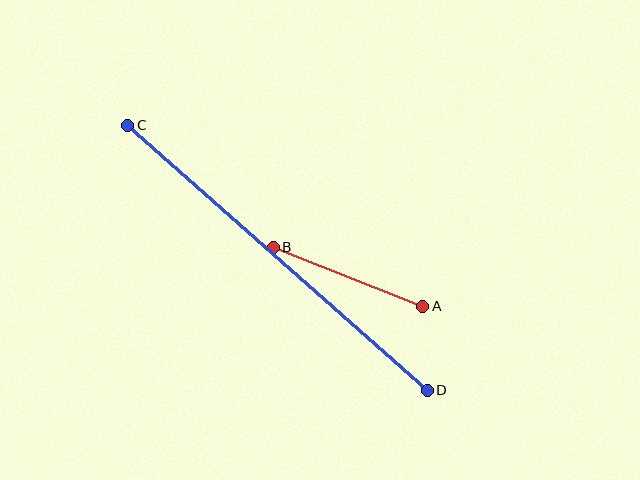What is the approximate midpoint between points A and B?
The midpoint is at approximately (348, 277) pixels.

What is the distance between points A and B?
The distance is approximately 161 pixels.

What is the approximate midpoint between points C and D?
The midpoint is at approximately (278, 258) pixels.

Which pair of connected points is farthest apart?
Points C and D are farthest apart.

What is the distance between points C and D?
The distance is approximately 400 pixels.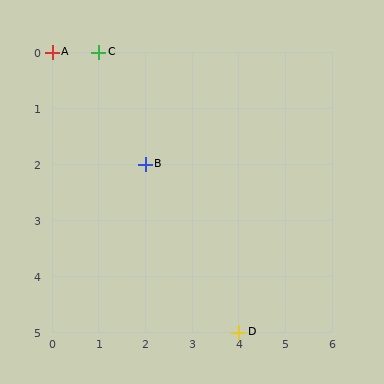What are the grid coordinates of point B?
Point B is at grid coordinates (2, 2).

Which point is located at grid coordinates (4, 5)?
Point D is at (4, 5).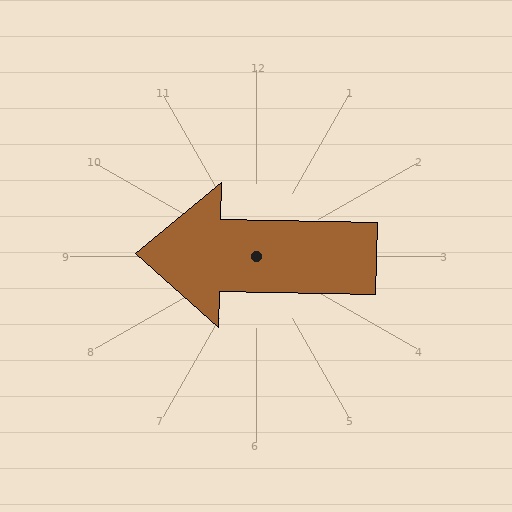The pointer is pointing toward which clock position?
Roughly 9 o'clock.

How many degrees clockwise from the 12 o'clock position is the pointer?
Approximately 271 degrees.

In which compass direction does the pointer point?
West.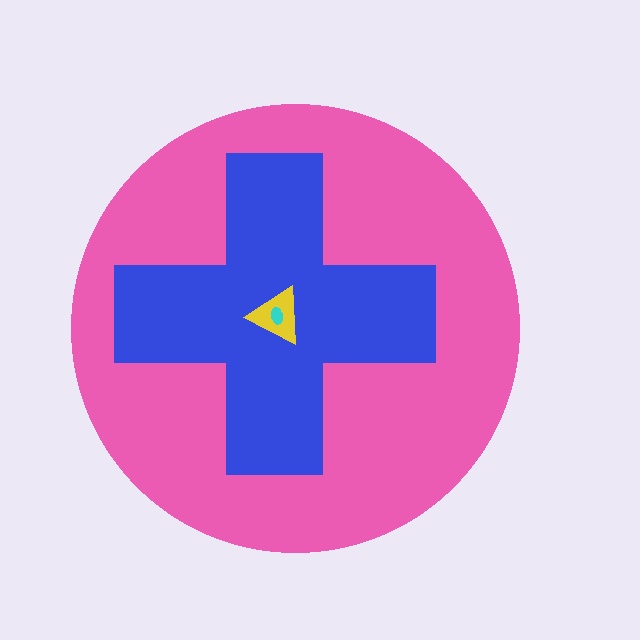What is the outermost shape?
The pink circle.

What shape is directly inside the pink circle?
The blue cross.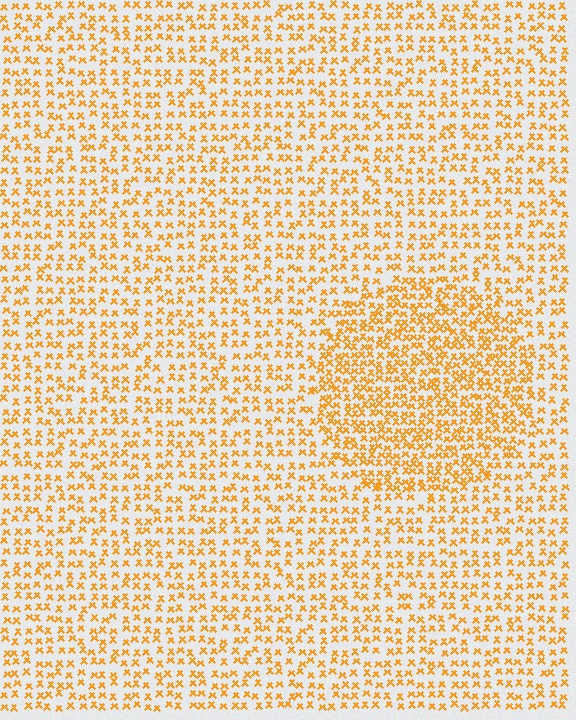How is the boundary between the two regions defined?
The boundary is defined by a change in element density (approximately 1.7x ratio). All elements are the same color, size, and shape.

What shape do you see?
I see a circle.